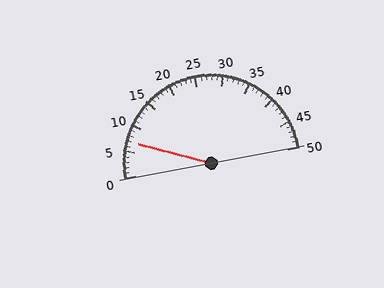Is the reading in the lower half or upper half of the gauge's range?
The reading is in the lower half of the range (0 to 50).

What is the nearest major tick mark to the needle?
The nearest major tick mark is 5.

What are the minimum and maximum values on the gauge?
The gauge ranges from 0 to 50.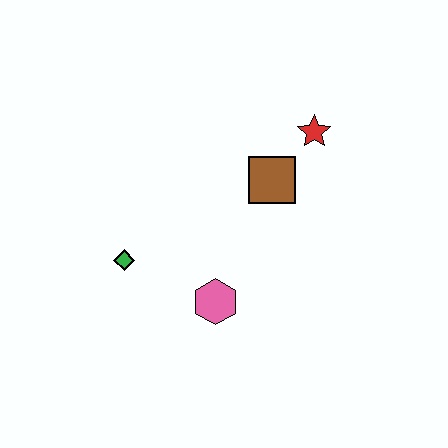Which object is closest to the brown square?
The red star is closest to the brown square.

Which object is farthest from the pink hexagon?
The red star is farthest from the pink hexagon.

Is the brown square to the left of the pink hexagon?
No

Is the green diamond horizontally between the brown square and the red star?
No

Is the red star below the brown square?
No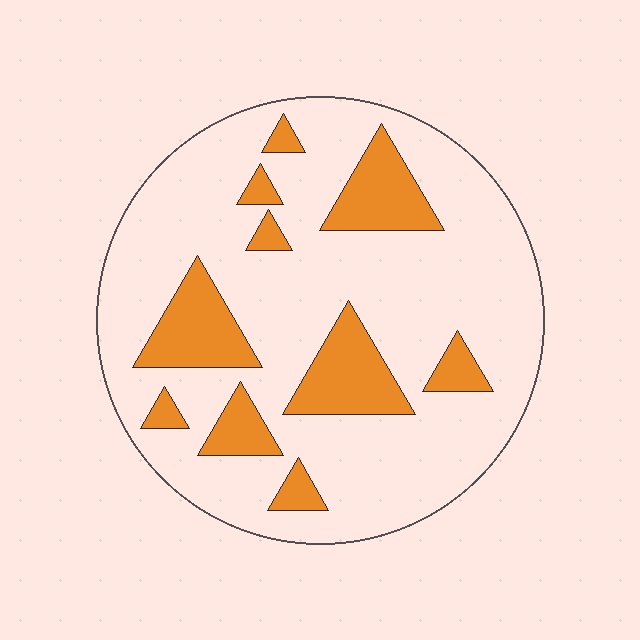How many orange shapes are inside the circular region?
10.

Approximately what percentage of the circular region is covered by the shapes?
Approximately 20%.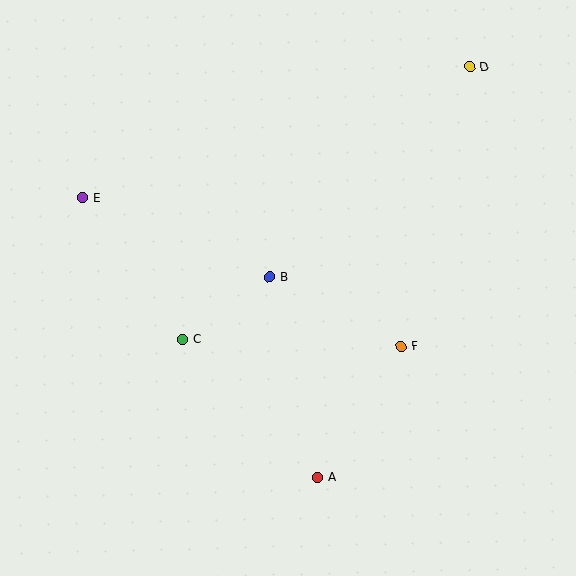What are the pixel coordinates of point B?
Point B is at (269, 277).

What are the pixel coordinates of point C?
Point C is at (183, 340).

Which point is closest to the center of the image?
Point B at (269, 277) is closest to the center.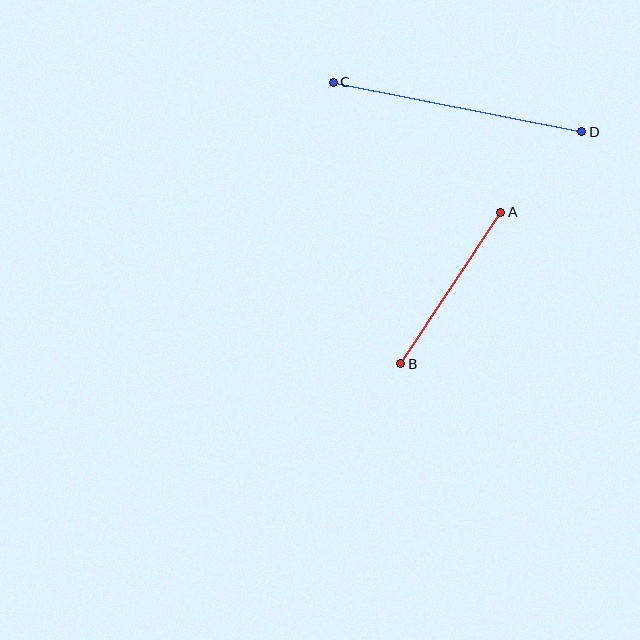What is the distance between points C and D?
The distance is approximately 253 pixels.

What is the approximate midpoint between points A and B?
The midpoint is at approximately (451, 288) pixels.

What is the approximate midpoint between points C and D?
The midpoint is at approximately (458, 107) pixels.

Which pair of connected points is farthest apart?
Points C and D are farthest apart.